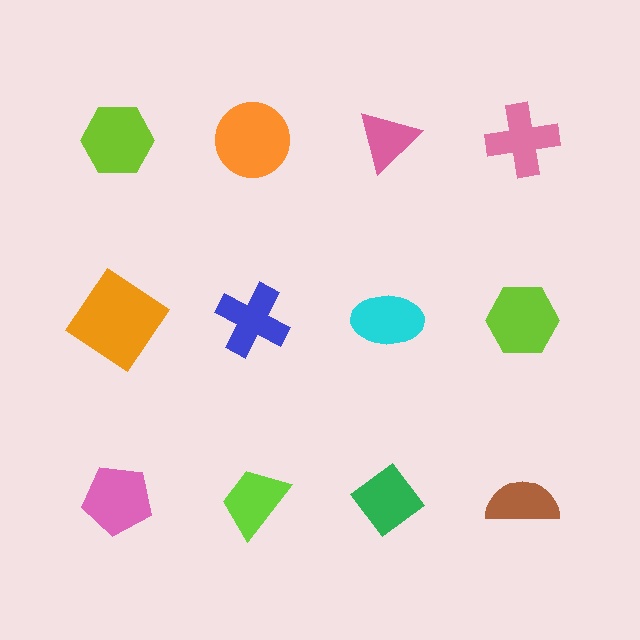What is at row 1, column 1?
A lime hexagon.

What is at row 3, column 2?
A lime trapezoid.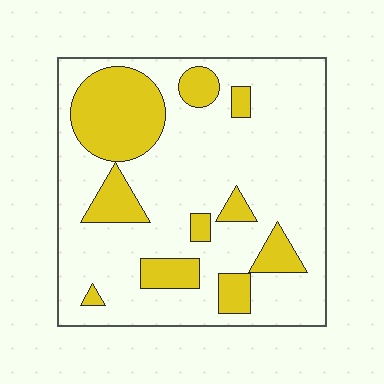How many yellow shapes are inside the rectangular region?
10.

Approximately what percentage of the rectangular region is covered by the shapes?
Approximately 25%.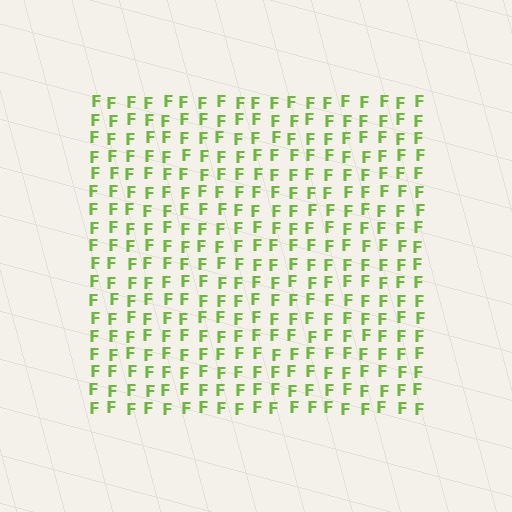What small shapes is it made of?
It is made of small letter F's.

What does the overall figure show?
The overall figure shows a square.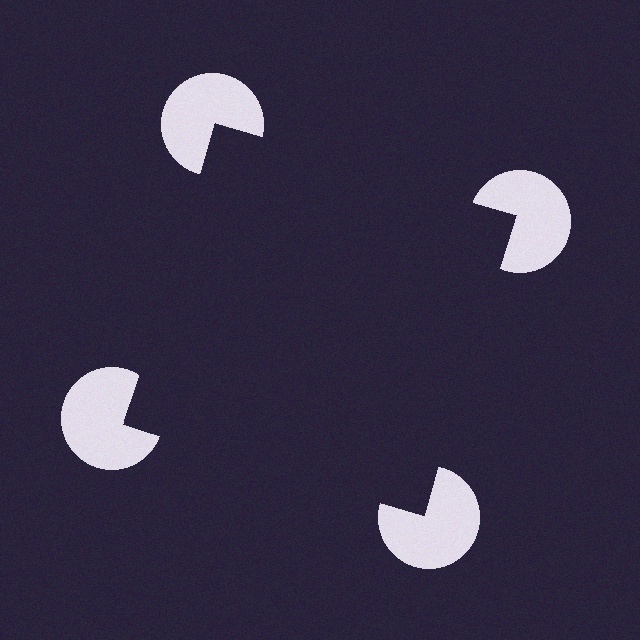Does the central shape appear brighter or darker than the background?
It typically appears slightly darker than the background, even though no actual brightness change is drawn.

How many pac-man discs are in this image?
There are 4 — one at each vertex of the illusory square.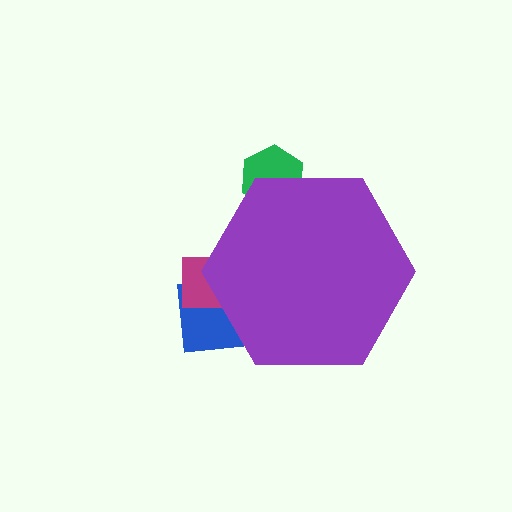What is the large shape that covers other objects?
A purple hexagon.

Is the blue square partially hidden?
Yes, the blue square is partially hidden behind the purple hexagon.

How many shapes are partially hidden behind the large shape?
3 shapes are partially hidden.